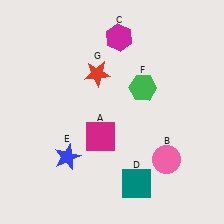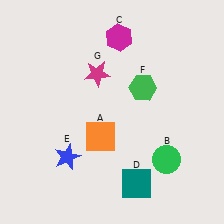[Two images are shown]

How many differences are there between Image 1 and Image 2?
There are 3 differences between the two images.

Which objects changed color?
A changed from magenta to orange. B changed from pink to green. G changed from red to magenta.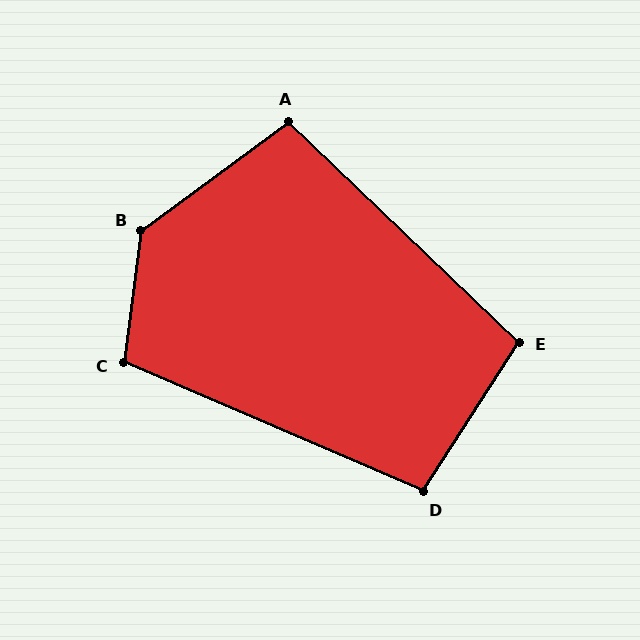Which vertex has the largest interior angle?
B, at approximately 133 degrees.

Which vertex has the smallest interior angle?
D, at approximately 99 degrees.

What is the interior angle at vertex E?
Approximately 101 degrees (obtuse).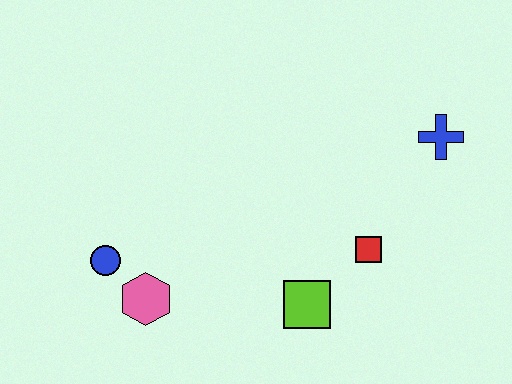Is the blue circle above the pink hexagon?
Yes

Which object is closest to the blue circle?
The pink hexagon is closest to the blue circle.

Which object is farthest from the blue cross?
The blue circle is farthest from the blue cross.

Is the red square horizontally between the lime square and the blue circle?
No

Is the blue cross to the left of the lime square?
No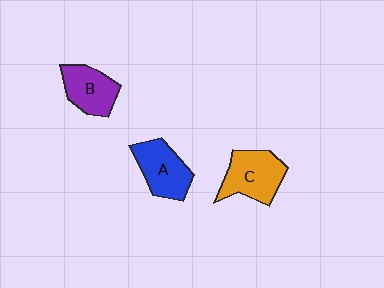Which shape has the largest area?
Shape C (orange).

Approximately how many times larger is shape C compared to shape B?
Approximately 1.2 times.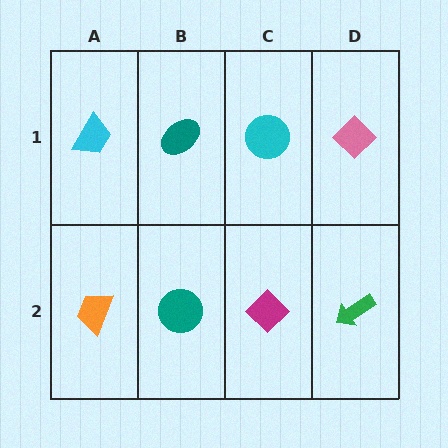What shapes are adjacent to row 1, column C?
A magenta diamond (row 2, column C), a teal ellipse (row 1, column B), a pink diamond (row 1, column D).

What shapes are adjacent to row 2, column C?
A cyan circle (row 1, column C), a teal circle (row 2, column B), a green arrow (row 2, column D).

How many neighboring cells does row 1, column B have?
3.